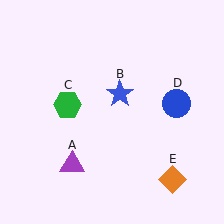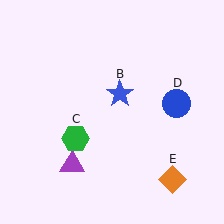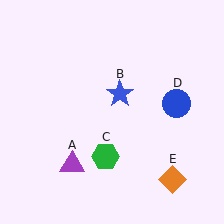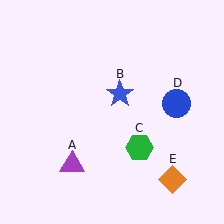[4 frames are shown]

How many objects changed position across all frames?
1 object changed position: green hexagon (object C).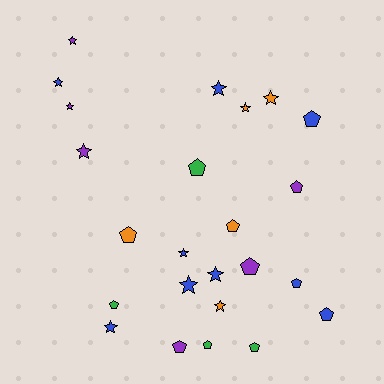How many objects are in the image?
There are 24 objects.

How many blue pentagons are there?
There are 3 blue pentagons.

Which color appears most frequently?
Blue, with 9 objects.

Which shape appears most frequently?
Star, with 12 objects.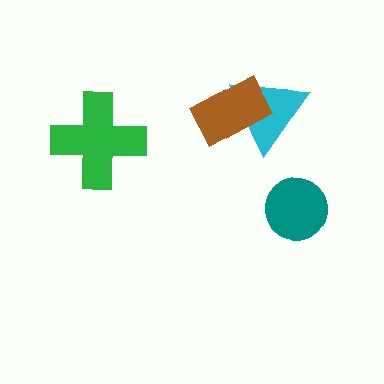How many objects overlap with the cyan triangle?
1 object overlaps with the cyan triangle.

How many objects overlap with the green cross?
0 objects overlap with the green cross.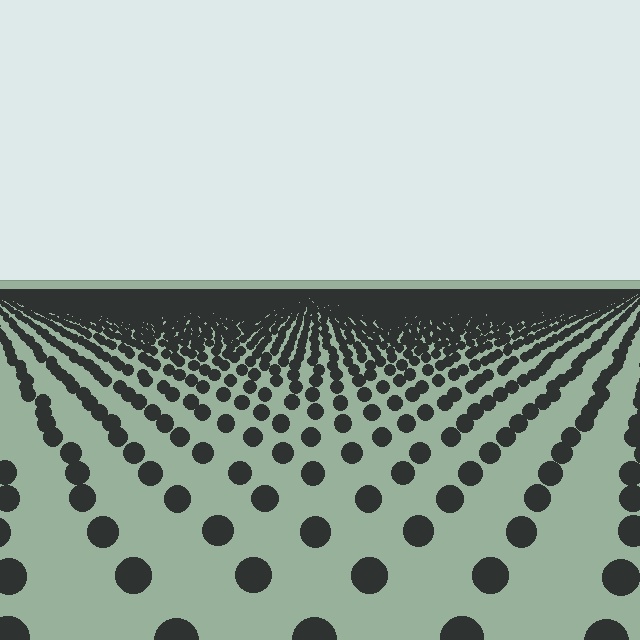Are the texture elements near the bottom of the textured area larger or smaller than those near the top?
Larger. Near the bottom, elements are closer to the viewer and appear at a bigger on-screen size.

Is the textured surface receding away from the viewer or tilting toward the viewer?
The surface is receding away from the viewer. Texture elements get smaller and denser toward the top.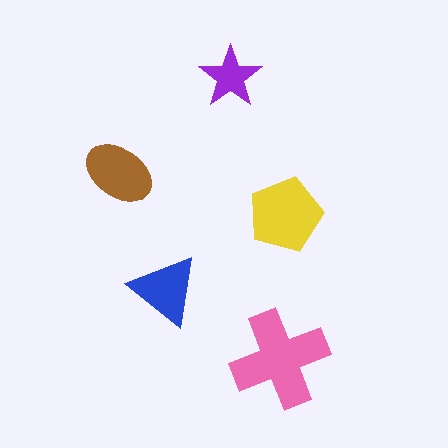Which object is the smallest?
The purple star.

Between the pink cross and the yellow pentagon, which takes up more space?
The pink cross.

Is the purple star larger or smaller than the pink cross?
Smaller.